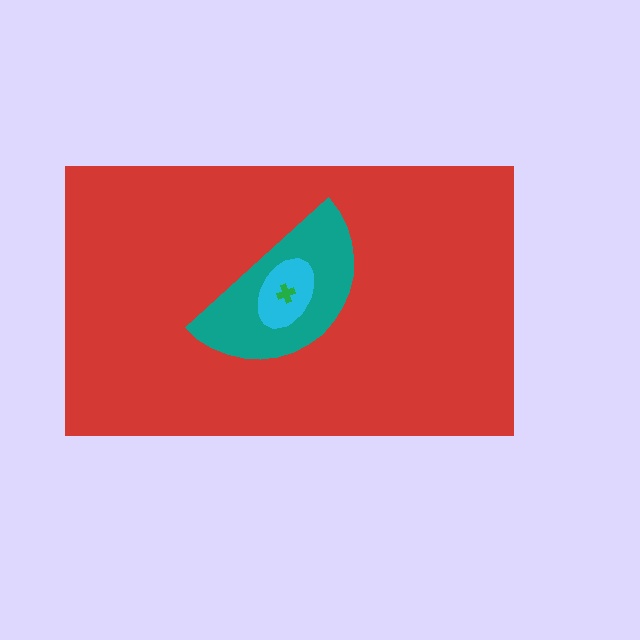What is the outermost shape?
The red rectangle.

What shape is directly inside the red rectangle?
The teal semicircle.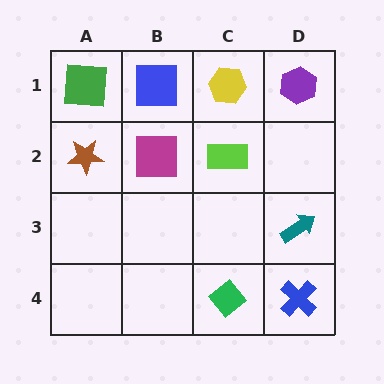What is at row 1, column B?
A blue square.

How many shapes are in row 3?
1 shape.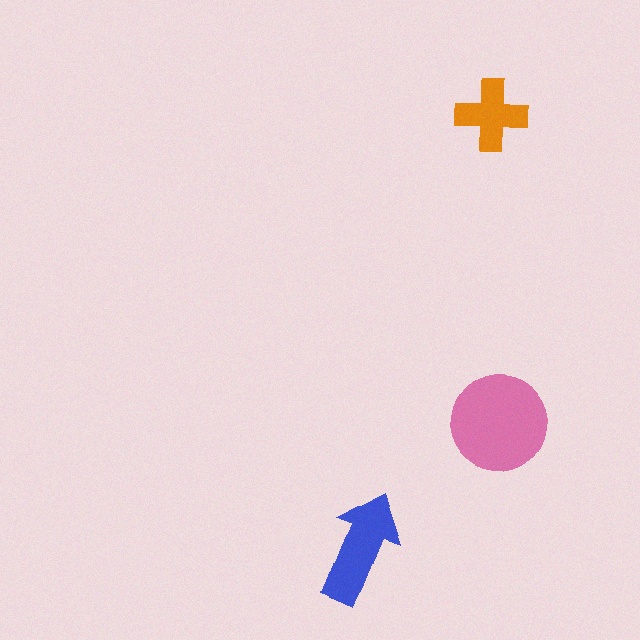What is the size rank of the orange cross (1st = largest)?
3rd.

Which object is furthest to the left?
The blue arrow is leftmost.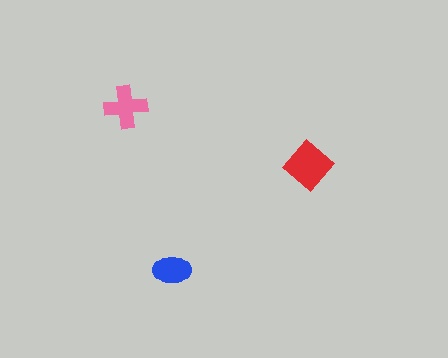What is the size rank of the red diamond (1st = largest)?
1st.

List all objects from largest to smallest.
The red diamond, the pink cross, the blue ellipse.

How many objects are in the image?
There are 3 objects in the image.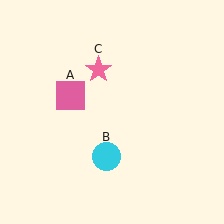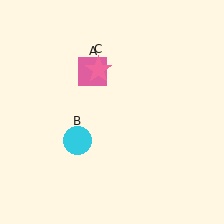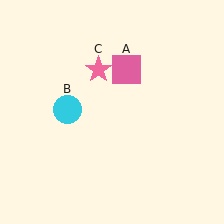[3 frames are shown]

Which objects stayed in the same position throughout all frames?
Pink star (object C) remained stationary.